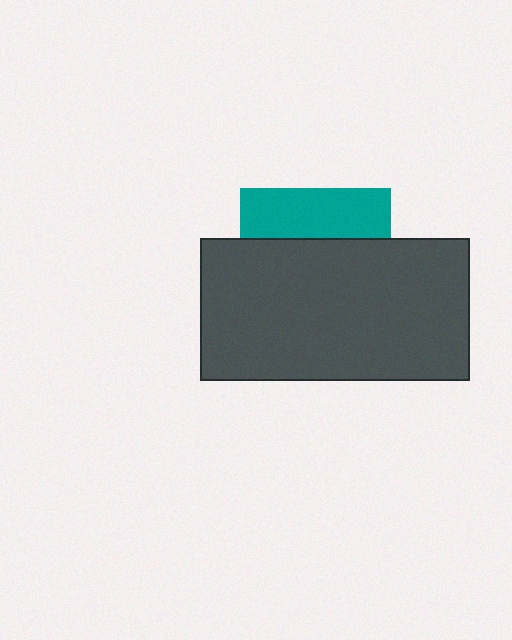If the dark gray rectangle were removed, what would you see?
You would see the complete teal square.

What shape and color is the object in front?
The object in front is a dark gray rectangle.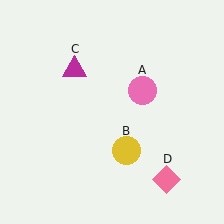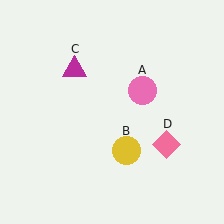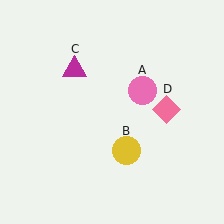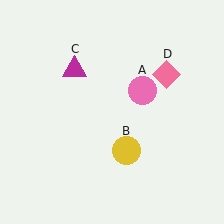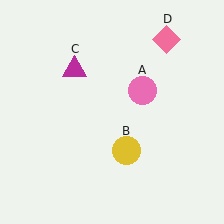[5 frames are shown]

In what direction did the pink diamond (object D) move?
The pink diamond (object D) moved up.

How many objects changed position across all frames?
1 object changed position: pink diamond (object D).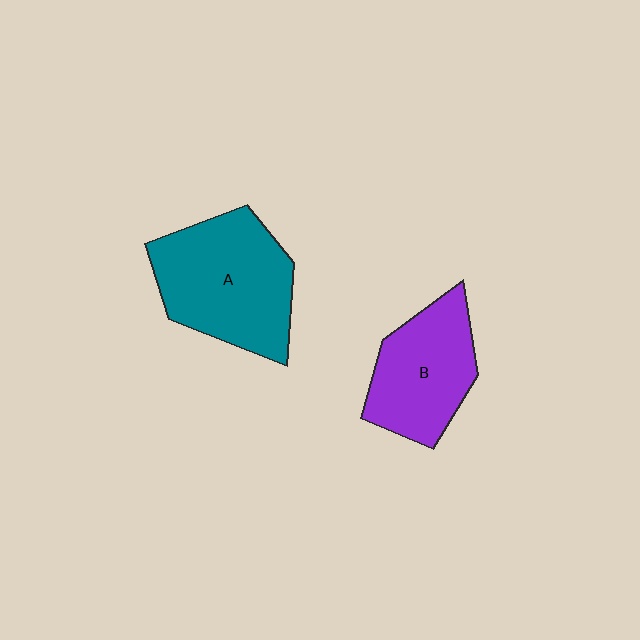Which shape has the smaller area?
Shape B (purple).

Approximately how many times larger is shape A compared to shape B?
Approximately 1.3 times.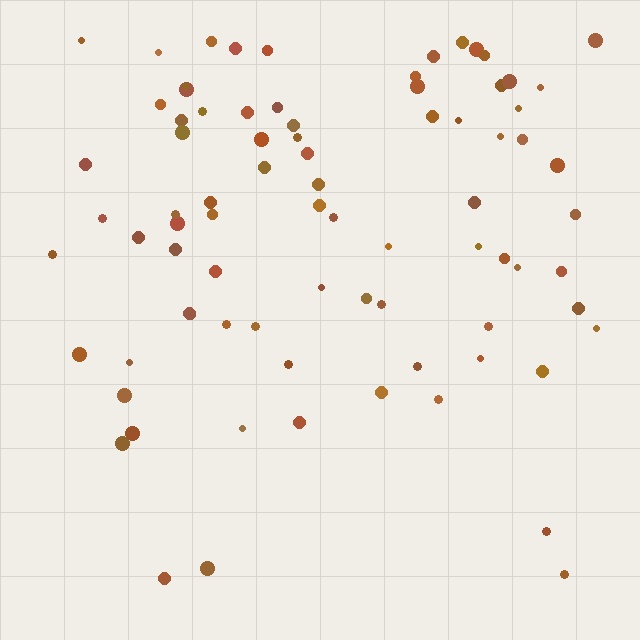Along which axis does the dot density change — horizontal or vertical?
Vertical.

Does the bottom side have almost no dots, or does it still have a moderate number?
Still a moderate number, just noticeably fewer than the top.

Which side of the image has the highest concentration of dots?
The top.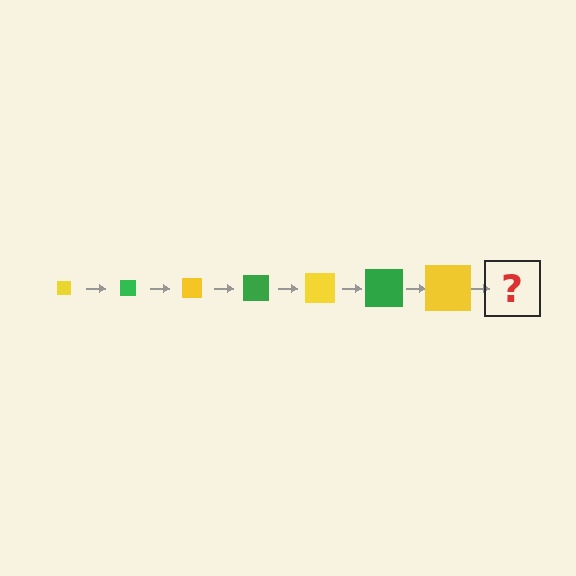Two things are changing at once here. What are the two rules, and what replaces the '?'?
The two rules are that the square grows larger each step and the color cycles through yellow and green. The '?' should be a green square, larger than the previous one.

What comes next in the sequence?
The next element should be a green square, larger than the previous one.